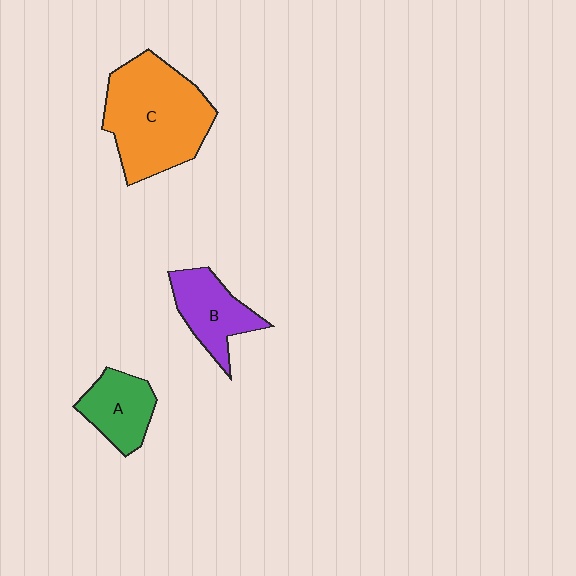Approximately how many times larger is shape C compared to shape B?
Approximately 2.0 times.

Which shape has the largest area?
Shape C (orange).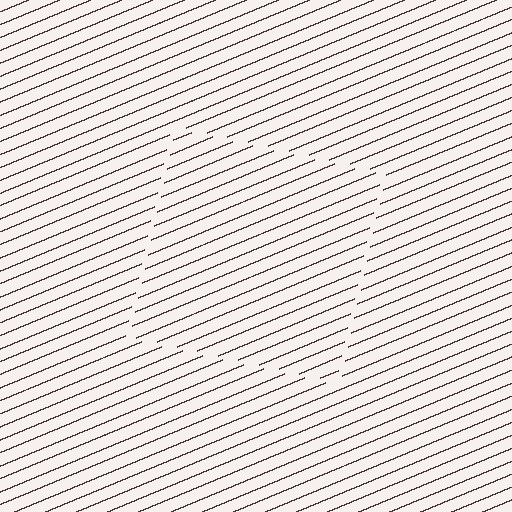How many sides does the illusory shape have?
4 sides — the line-ends trace a square.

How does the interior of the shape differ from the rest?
The interior of the shape contains the same grating, shifted by half a period — the contour is defined by the phase discontinuity where line-ends from the inner and outer gratings abut.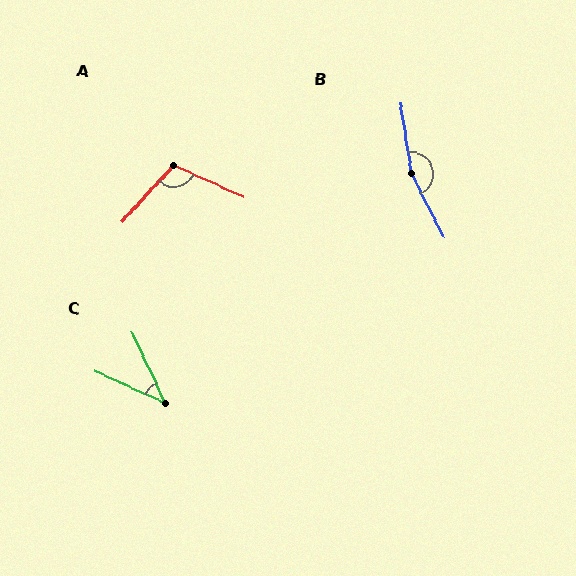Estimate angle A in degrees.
Approximately 108 degrees.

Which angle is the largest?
B, at approximately 162 degrees.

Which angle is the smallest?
C, at approximately 41 degrees.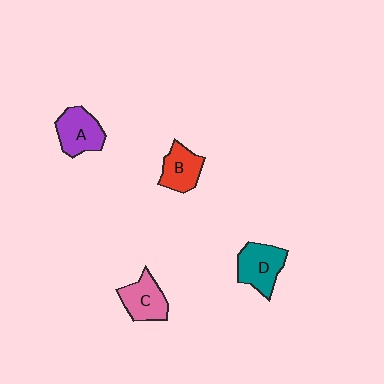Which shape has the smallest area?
Shape B (red).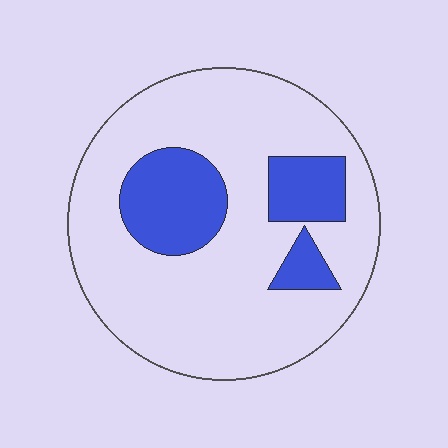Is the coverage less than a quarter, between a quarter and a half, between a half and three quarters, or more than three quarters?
Less than a quarter.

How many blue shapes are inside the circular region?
3.